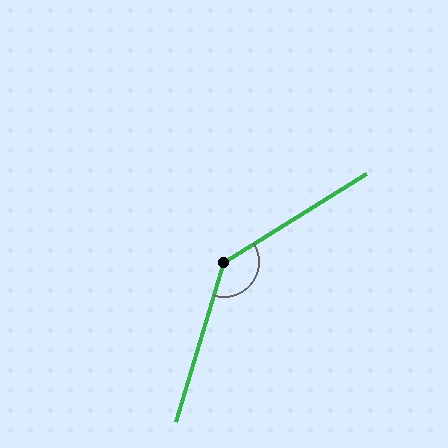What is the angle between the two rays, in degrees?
Approximately 138 degrees.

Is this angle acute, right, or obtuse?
It is obtuse.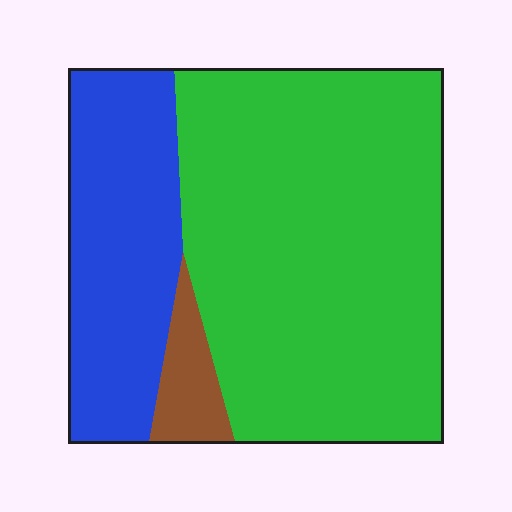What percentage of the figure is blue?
Blue takes up about one quarter (1/4) of the figure.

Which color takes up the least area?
Brown, at roughly 5%.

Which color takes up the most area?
Green, at roughly 65%.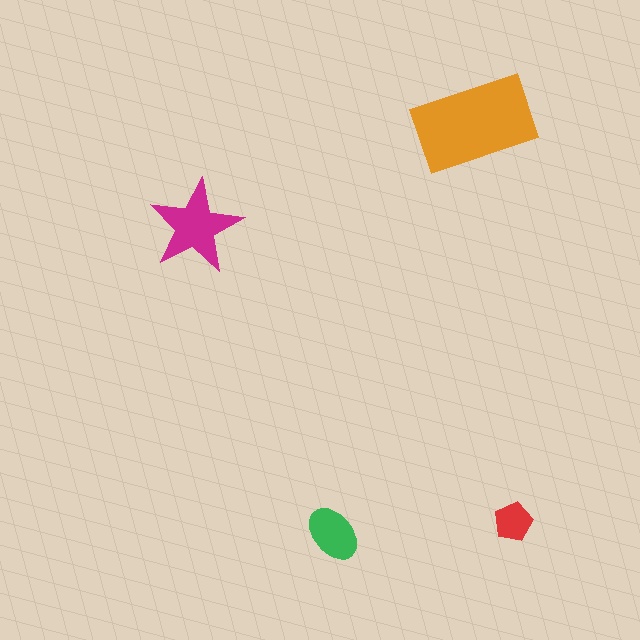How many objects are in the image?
There are 4 objects in the image.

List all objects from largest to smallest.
The orange rectangle, the magenta star, the green ellipse, the red pentagon.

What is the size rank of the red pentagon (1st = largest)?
4th.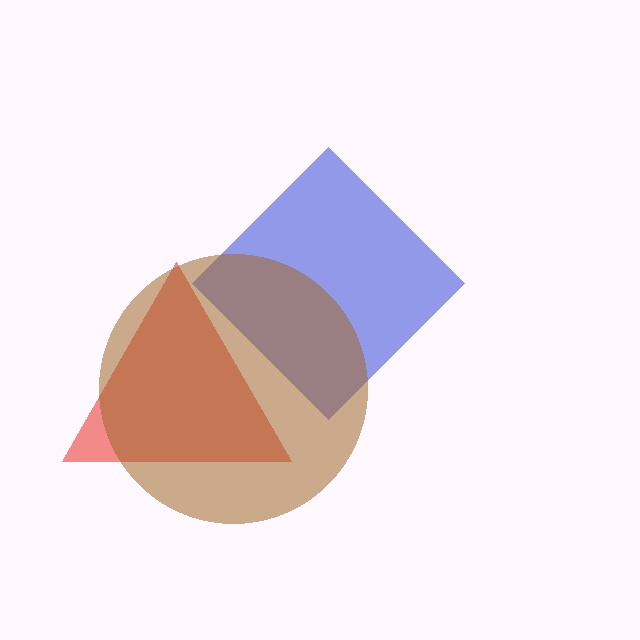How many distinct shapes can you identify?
There are 3 distinct shapes: a red triangle, a blue diamond, a brown circle.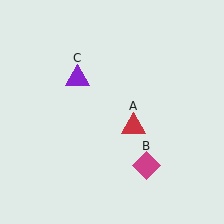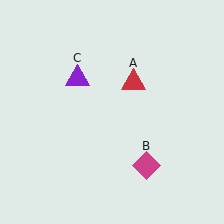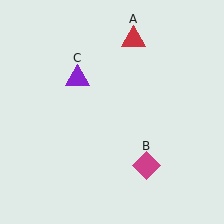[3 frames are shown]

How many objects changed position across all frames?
1 object changed position: red triangle (object A).